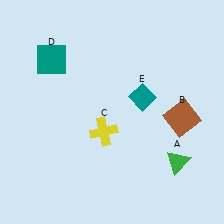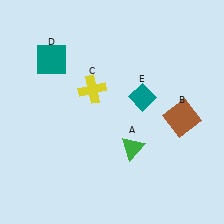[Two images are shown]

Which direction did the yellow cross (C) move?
The yellow cross (C) moved up.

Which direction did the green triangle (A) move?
The green triangle (A) moved left.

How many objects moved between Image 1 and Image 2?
2 objects moved between the two images.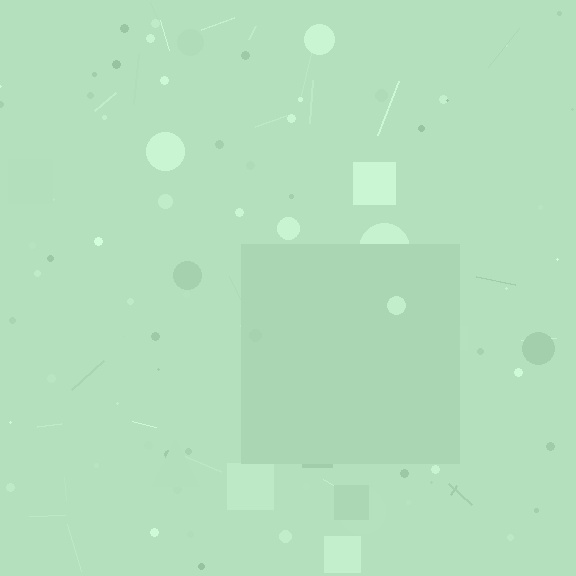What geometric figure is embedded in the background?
A square is embedded in the background.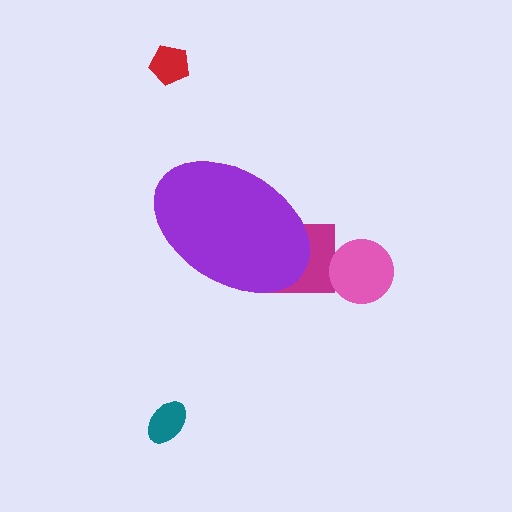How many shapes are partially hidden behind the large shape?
1 shape is partially hidden.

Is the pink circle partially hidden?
No, the pink circle is fully visible.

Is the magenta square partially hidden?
Yes, the magenta square is partially hidden behind the purple ellipse.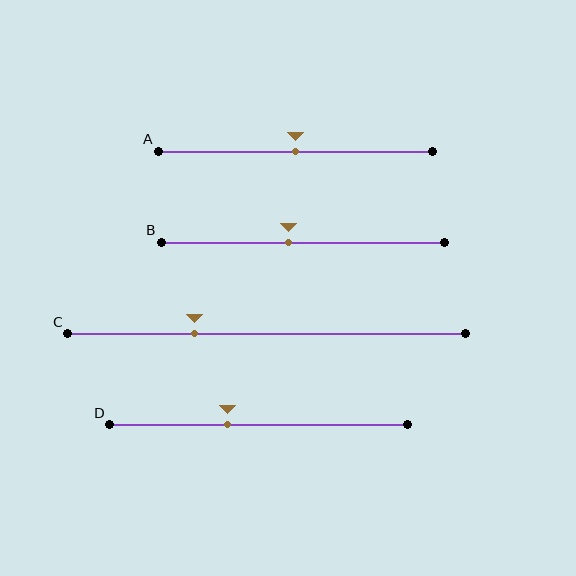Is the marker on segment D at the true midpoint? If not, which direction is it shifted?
No, the marker on segment D is shifted to the left by about 10% of the segment length.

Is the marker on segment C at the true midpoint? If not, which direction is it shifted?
No, the marker on segment C is shifted to the left by about 18% of the segment length.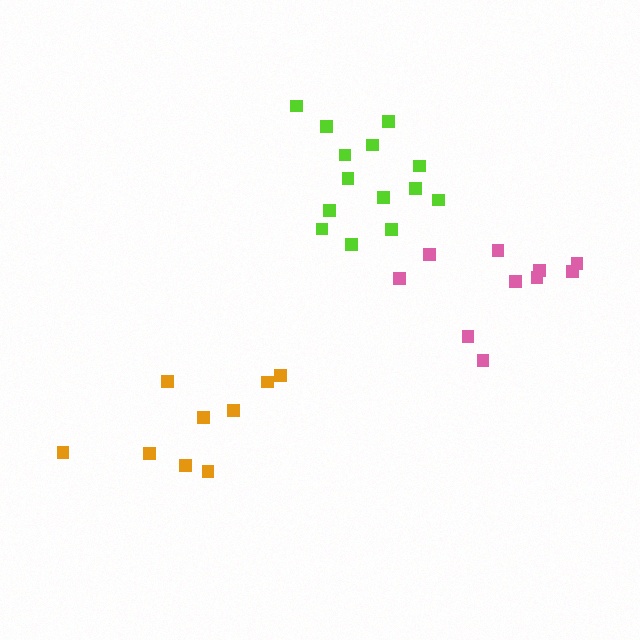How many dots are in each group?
Group 1: 9 dots, Group 2: 10 dots, Group 3: 14 dots (33 total).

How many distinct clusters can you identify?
There are 3 distinct clusters.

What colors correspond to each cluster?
The clusters are colored: orange, pink, lime.